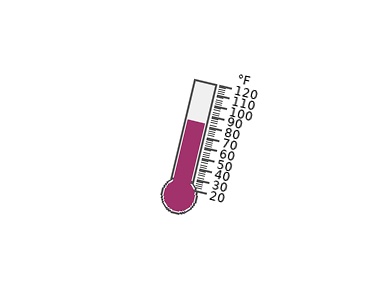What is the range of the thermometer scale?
The thermometer scale ranges from 20°F to 120°F.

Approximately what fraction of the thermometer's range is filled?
The thermometer is filled to approximately 60% of its range.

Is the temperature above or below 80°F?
The temperature is above 80°F.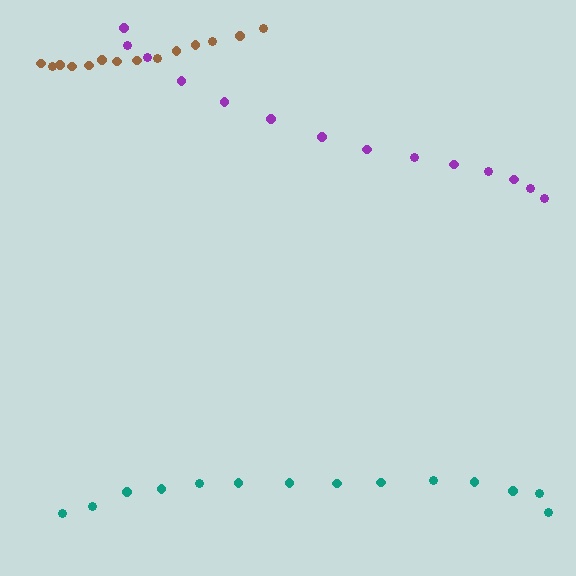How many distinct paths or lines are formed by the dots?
There are 3 distinct paths.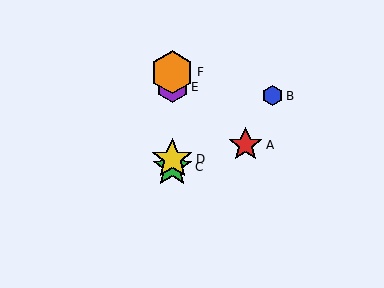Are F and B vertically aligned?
No, F is at x≈172 and B is at x≈273.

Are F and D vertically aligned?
Yes, both are at x≈172.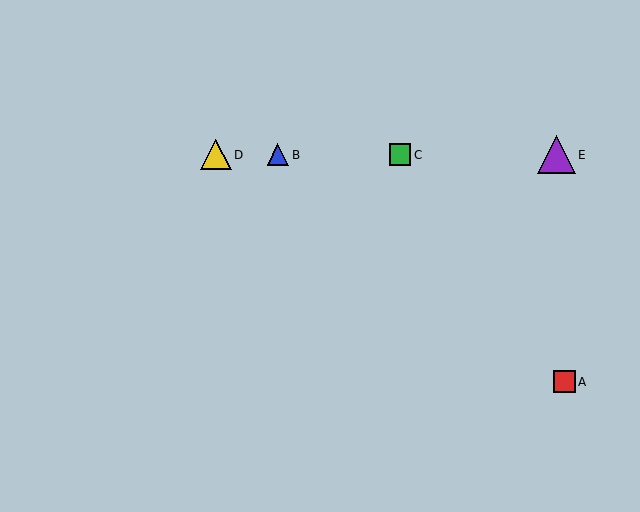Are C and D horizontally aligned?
Yes, both are at y≈155.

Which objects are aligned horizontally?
Objects B, C, D, E are aligned horizontally.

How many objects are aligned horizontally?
4 objects (B, C, D, E) are aligned horizontally.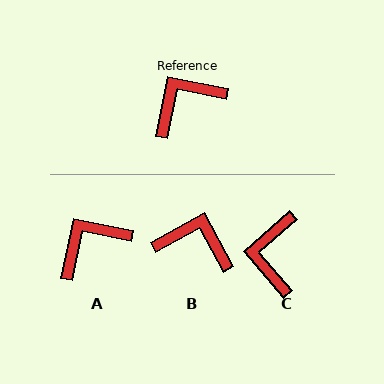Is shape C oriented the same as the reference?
No, it is off by about 53 degrees.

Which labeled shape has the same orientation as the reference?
A.